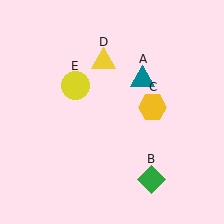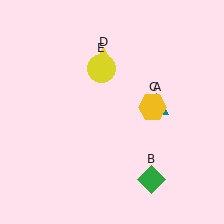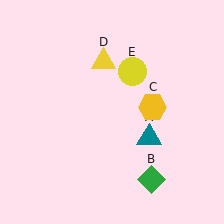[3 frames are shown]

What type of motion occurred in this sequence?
The teal triangle (object A), yellow circle (object E) rotated clockwise around the center of the scene.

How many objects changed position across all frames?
2 objects changed position: teal triangle (object A), yellow circle (object E).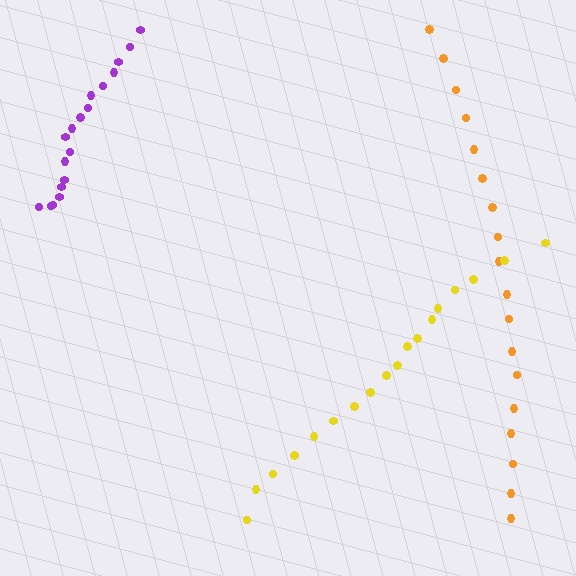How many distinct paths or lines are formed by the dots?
There are 3 distinct paths.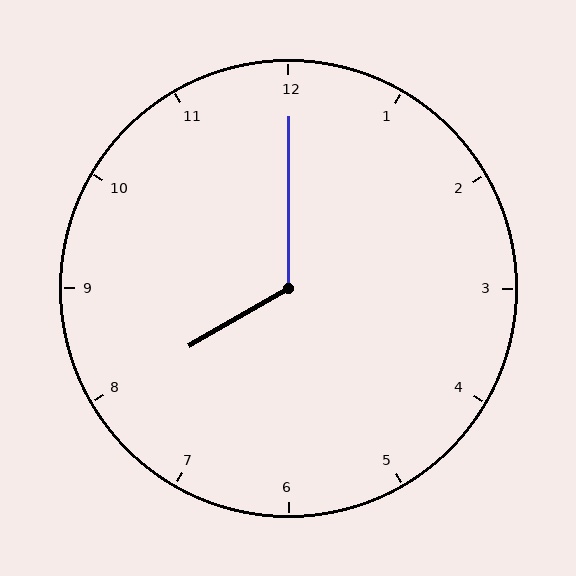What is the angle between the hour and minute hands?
Approximately 120 degrees.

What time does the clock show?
8:00.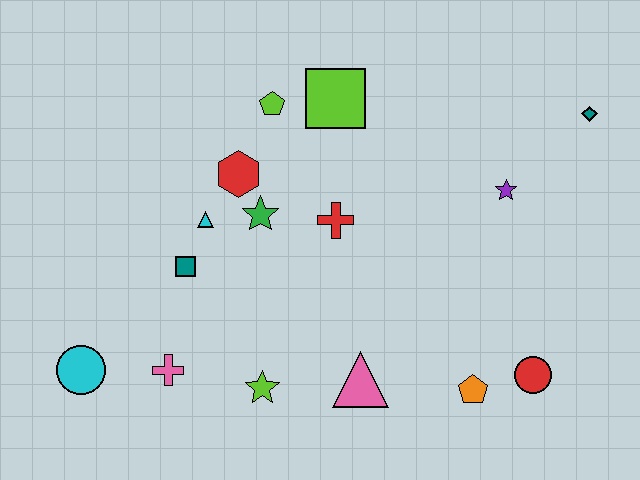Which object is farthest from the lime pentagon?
The red circle is farthest from the lime pentagon.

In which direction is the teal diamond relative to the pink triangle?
The teal diamond is above the pink triangle.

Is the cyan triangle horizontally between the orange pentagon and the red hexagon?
No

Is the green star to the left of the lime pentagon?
Yes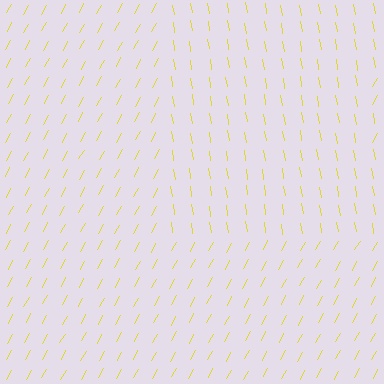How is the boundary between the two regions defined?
The boundary is defined purely by a change in line orientation (approximately 38 degrees difference). All lines are the same color and thickness.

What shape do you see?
I see a rectangle.